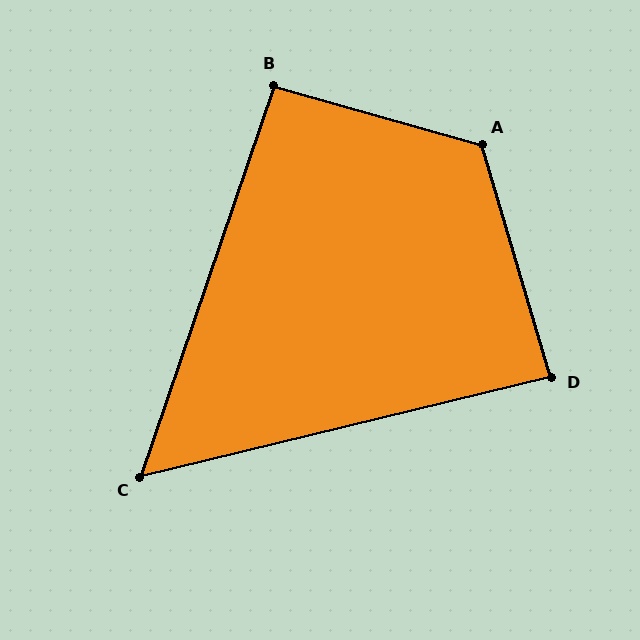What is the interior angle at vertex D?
Approximately 87 degrees (approximately right).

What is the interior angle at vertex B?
Approximately 93 degrees (approximately right).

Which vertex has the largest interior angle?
A, at approximately 122 degrees.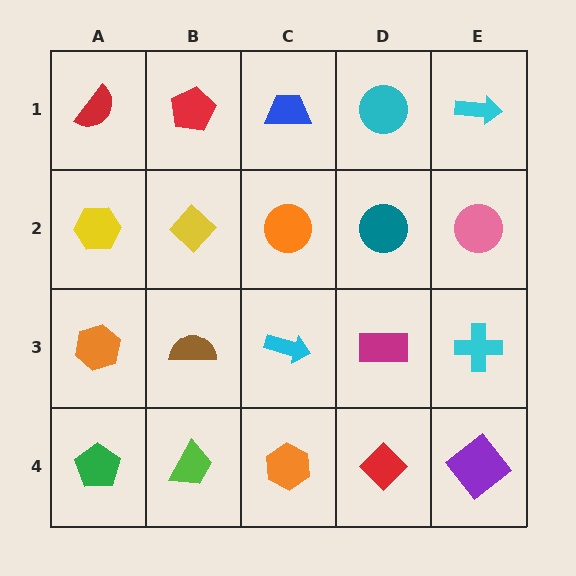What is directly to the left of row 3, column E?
A magenta rectangle.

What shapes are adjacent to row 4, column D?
A magenta rectangle (row 3, column D), an orange hexagon (row 4, column C), a purple diamond (row 4, column E).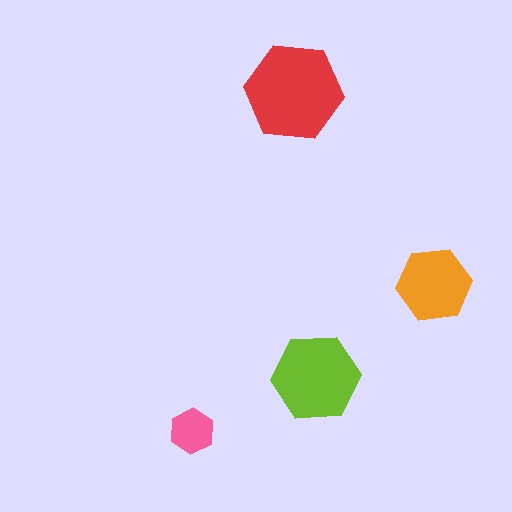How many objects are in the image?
There are 4 objects in the image.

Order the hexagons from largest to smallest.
the red one, the lime one, the orange one, the pink one.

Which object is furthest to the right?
The orange hexagon is rightmost.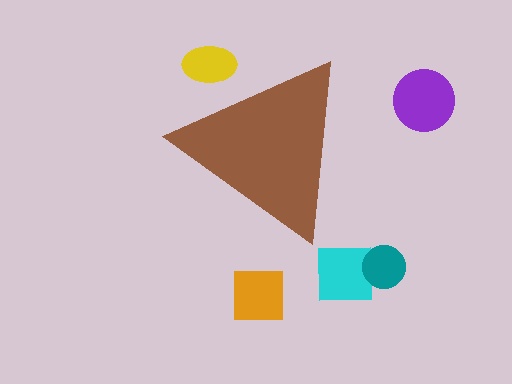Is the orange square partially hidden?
No, the orange square is fully visible.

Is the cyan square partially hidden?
No, the cyan square is fully visible.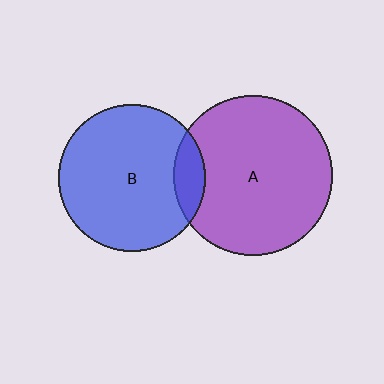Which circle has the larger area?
Circle A (purple).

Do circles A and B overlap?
Yes.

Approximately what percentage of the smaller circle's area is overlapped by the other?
Approximately 10%.